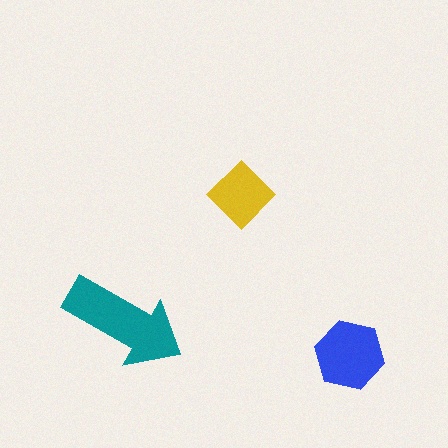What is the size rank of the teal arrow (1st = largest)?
1st.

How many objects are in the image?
There are 3 objects in the image.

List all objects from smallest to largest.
The yellow diamond, the blue hexagon, the teal arrow.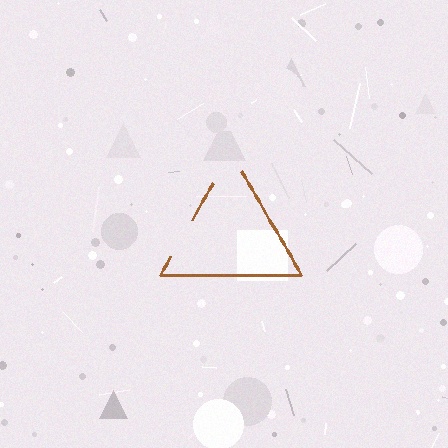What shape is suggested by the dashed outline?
The dashed outline suggests a triangle.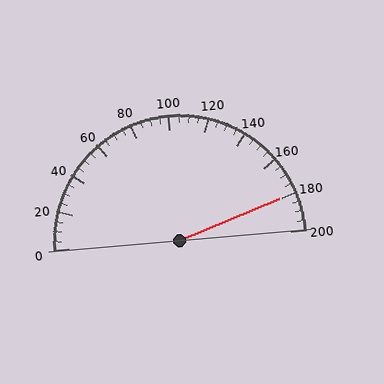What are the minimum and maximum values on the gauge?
The gauge ranges from 0 to 200.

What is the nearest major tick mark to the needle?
The nearest major tick mark is 180.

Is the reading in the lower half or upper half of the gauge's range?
The reading is in the upper half of the range (0 to 200).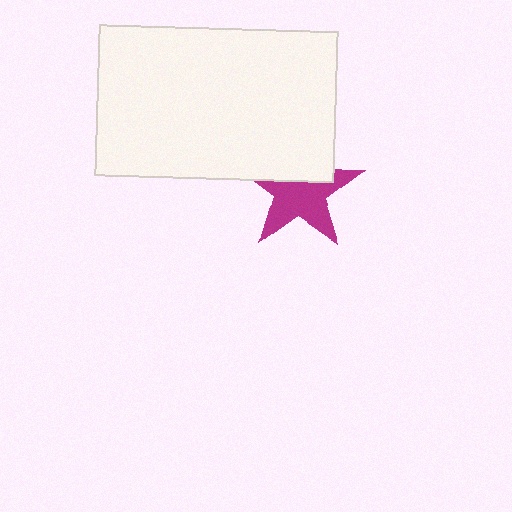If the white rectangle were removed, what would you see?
You would see the complete magenta star.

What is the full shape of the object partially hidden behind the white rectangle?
The partially hidden object is a magenta star.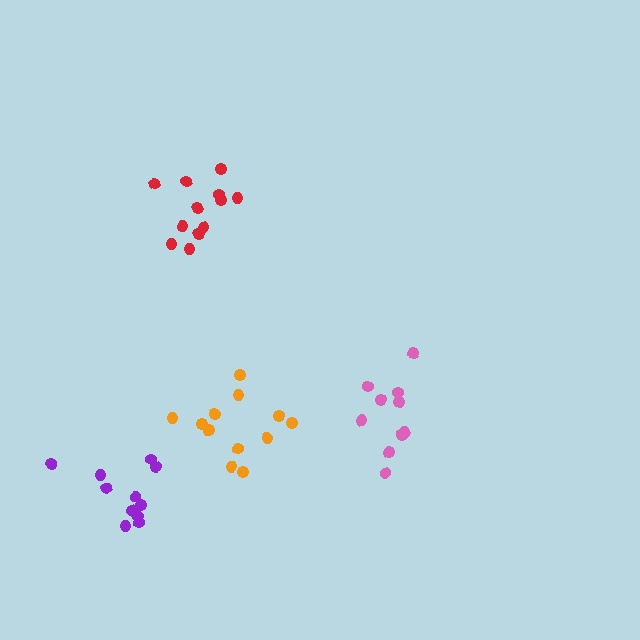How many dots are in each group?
Group 1: 12 dots, Group 2: 11 dots, Group 3: 10 dots, Group 4: 12 dots (45 total).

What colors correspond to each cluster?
The clusters are colored: orange, purple, pink, red.